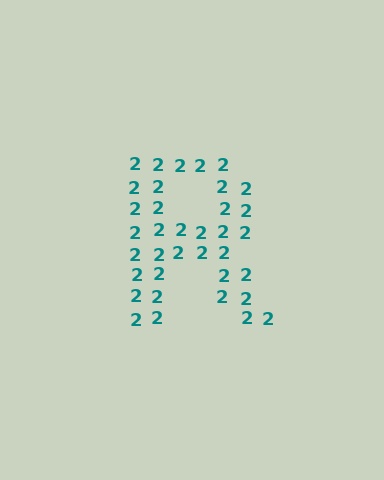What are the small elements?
The small elements are digit 2's.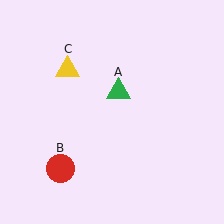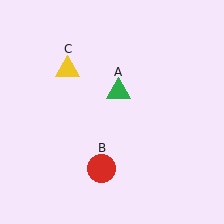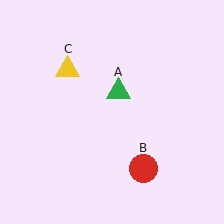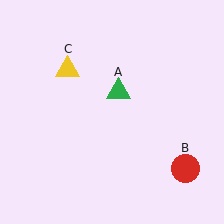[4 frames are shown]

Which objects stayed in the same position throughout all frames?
Green triangle (object A) and yellow triangle (object C) remained stationary.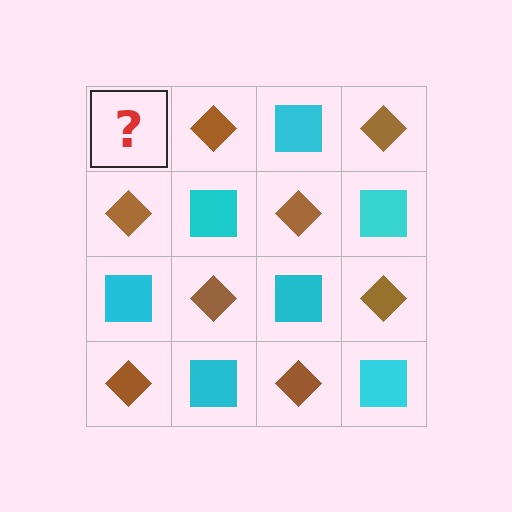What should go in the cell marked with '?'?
The missing cell should contain a cyan square.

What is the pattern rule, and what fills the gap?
The rule is that it alternates cyan square and brown diamond in a checkerboard pattern. The gap should be filled with a cyan square.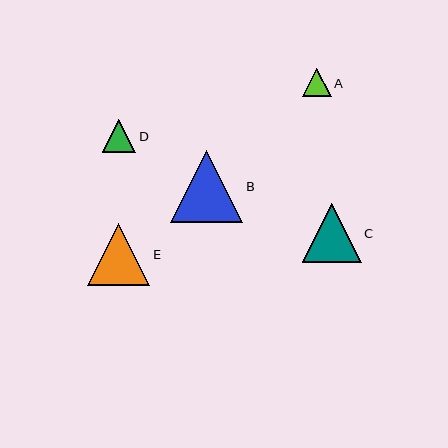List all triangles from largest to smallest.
From largest to smallest: B, E, C, D, A.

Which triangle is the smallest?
Triangle A is the smallest with a size of approximately 28 pixels.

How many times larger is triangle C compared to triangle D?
Triangle C is approximately 1.8 times the size of triangle D.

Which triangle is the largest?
Triangle B is the largest with a size of approximately 72 pixels.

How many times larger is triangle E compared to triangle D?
Triangle E is approximately 1.9 times the size of triangle D.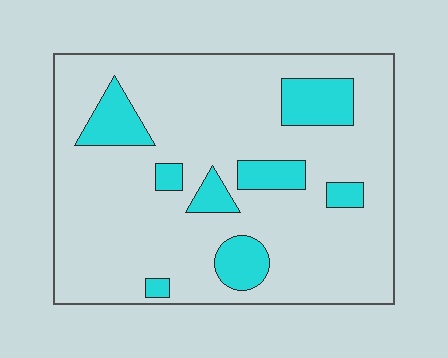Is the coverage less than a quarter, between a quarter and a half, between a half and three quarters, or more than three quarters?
Less than a quarter.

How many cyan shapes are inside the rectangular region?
8.